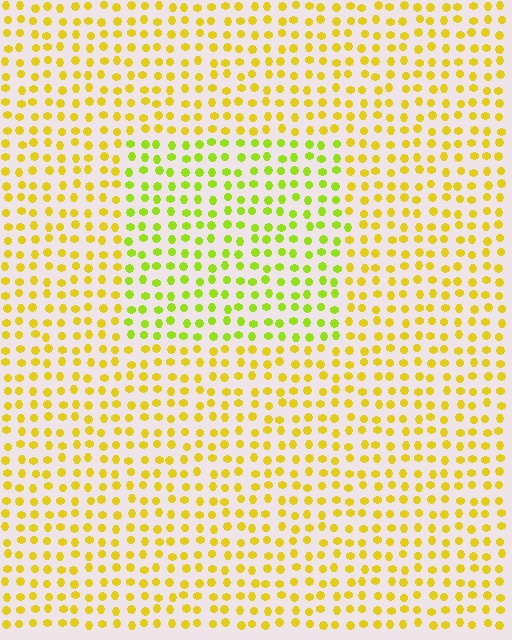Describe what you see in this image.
The image is filled with small yellow elements in a uniform arrangement. A rectangle-shaped region is visible where the elements are tinted to a slightly different hue, forming a subtle color boundary.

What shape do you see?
I see a rectangle.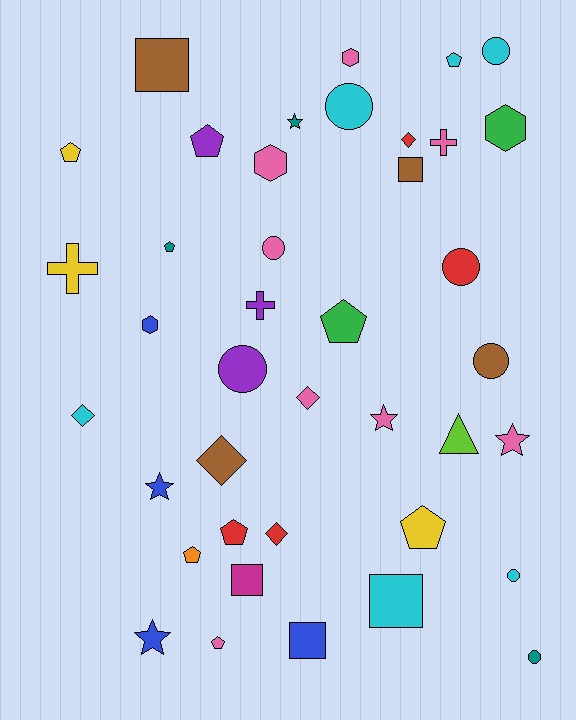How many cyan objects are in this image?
There are 6 cyan objects.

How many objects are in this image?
There are 40 objects.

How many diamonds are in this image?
There are 5 diamonds.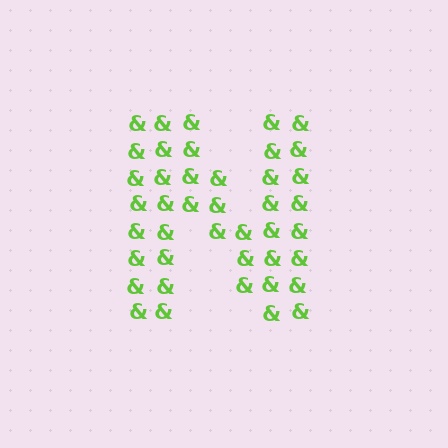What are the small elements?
The small elements are ampersands.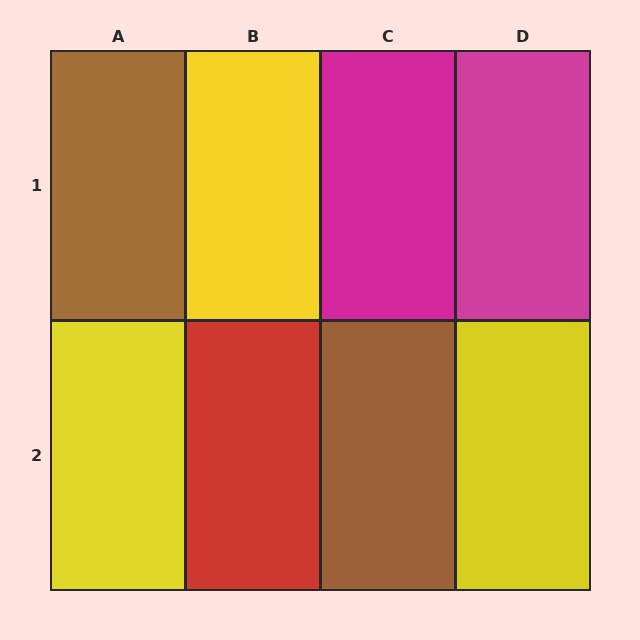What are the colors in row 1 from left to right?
Brown, yellow, magenta, magenta.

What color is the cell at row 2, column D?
Yellow.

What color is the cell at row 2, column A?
Yellow.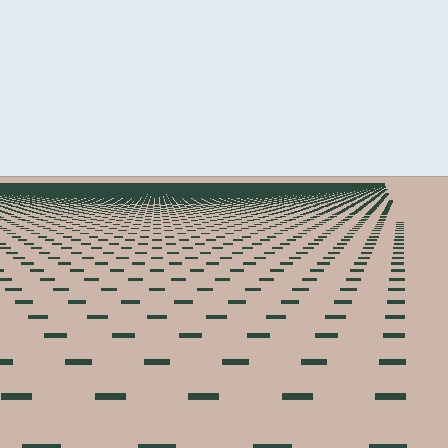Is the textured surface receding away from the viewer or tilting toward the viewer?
The surface is receding away from the viewer. Texture elements get smaller and denser toward the top.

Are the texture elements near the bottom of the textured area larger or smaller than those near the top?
Larger. Near the bottom, elements are closer to the viewer and appear at a bigger on-screen size.